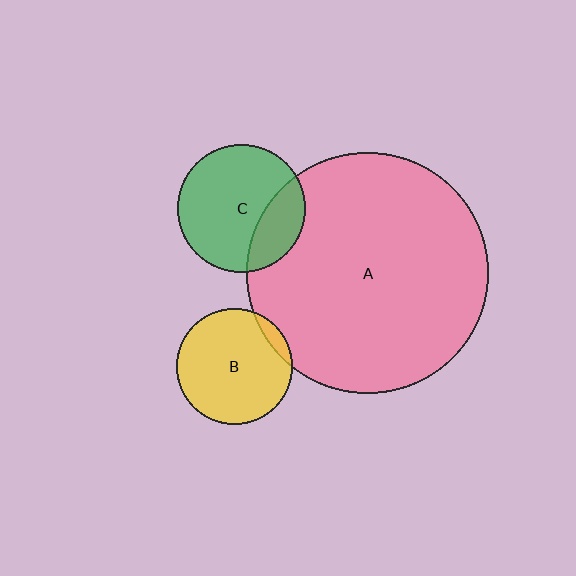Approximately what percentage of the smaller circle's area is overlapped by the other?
Approximately 25%.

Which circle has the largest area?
Circle A (pink).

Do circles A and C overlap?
Yes.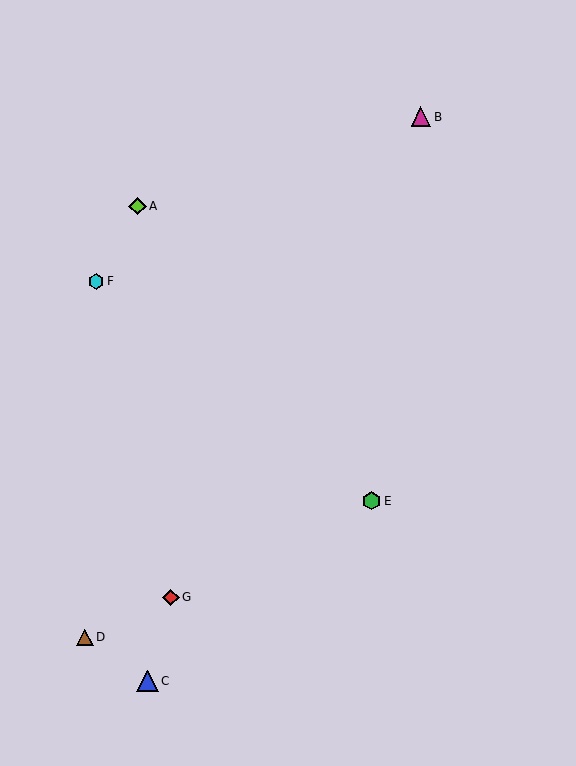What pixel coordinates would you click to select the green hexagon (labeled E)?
Click at (372, 501) to select the green hexagon E.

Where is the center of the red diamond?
The center of the red diamond is at (171, 597).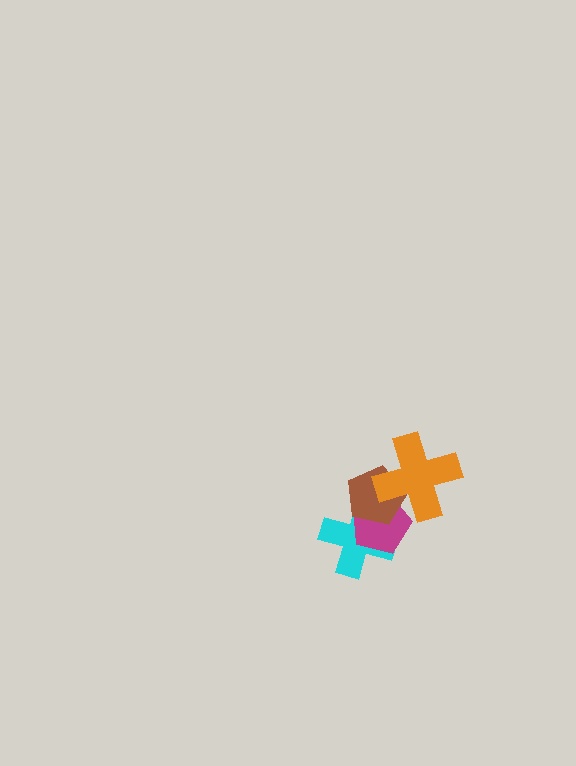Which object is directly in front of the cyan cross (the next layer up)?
The magenta pentagon is directly in front of the cyan cross.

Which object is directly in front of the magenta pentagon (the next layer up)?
The brown pentagon is directly in front of the magenta pentagon.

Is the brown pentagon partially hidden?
Yes, it is partially covered by another shape.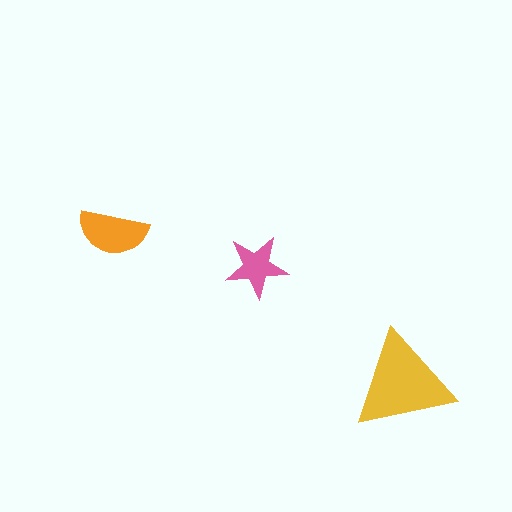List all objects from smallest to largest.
The pink star, the orange semicircle, the yellow triangle.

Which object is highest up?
The orange semicircle is topmost.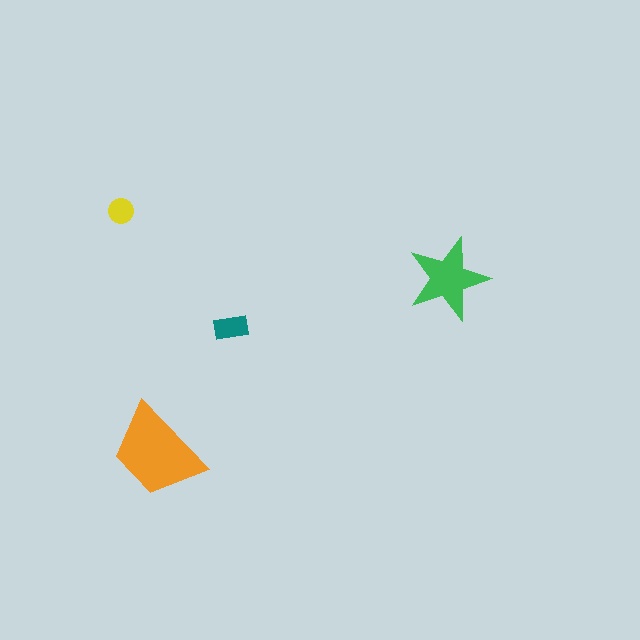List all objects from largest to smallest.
The orange trapezoid, the green star, the teal rectangle, the yellow circle.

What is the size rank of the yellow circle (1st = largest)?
4th.